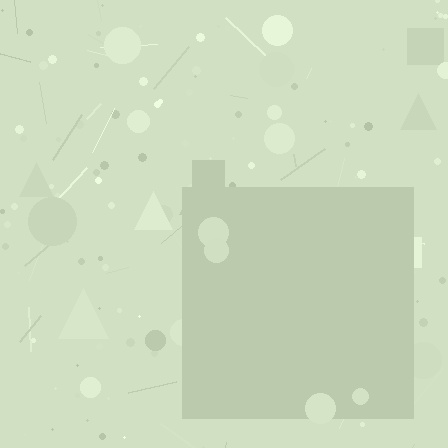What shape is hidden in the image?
A square is hidden in the image.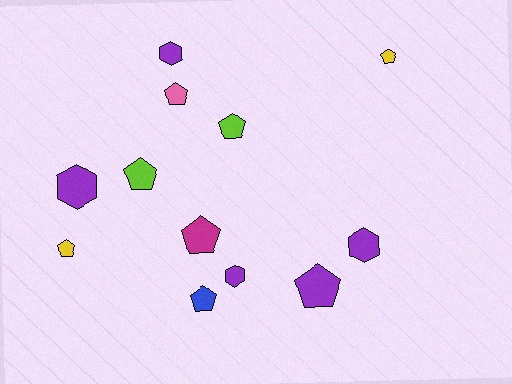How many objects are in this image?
There are 12 objects.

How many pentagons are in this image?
There are 8 pentagons.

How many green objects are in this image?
There are no green objects.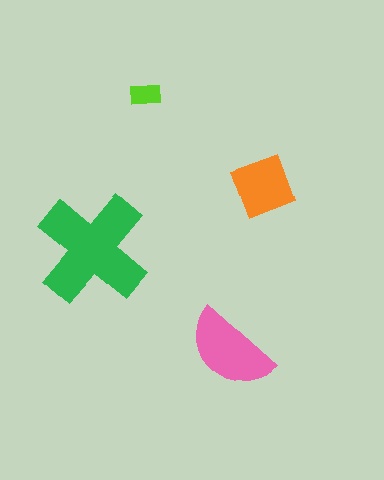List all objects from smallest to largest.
The lime rectangle, the orange square, the pink semicircle, the green cross.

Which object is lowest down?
The pink semicircle is bottommost.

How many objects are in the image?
There are 4 objects in the image.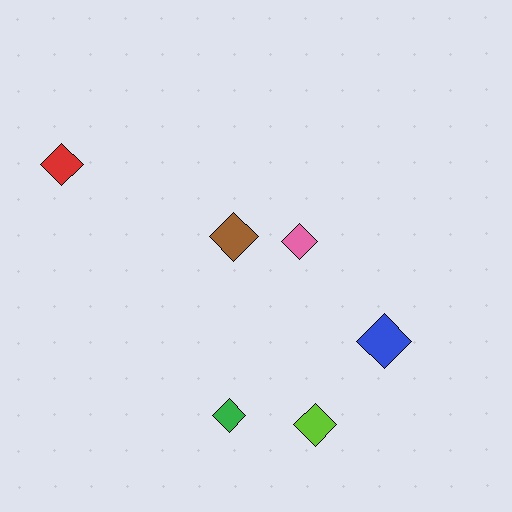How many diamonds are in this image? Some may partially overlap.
There are 6 diamonds.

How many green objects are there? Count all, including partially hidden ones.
There is 1 green object.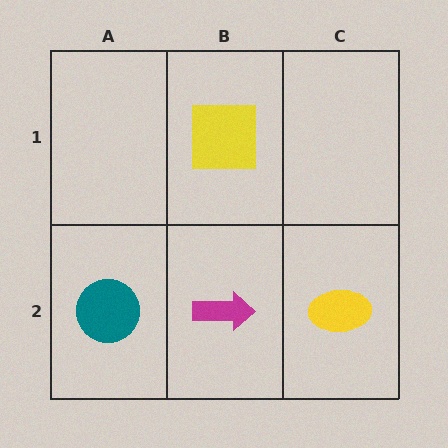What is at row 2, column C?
A yellow ellipse.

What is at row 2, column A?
A teal circle.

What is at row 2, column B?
A magenta arrow.